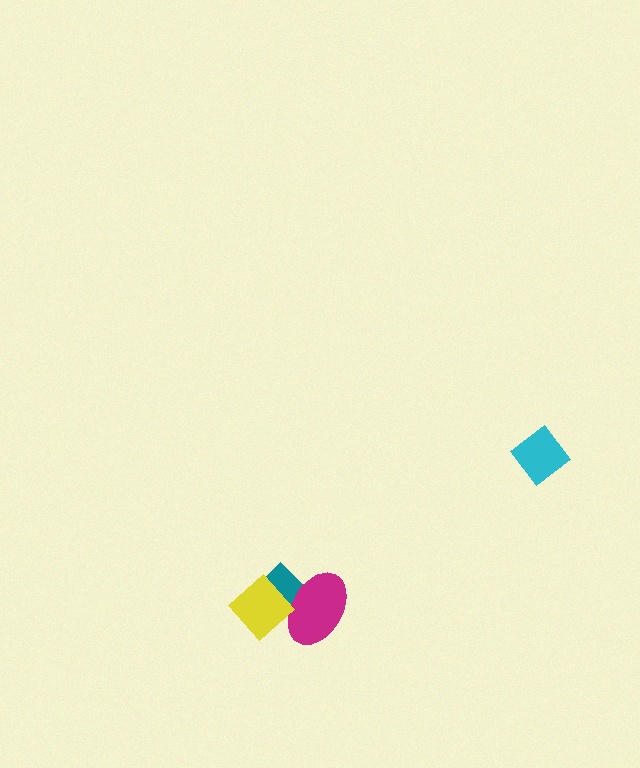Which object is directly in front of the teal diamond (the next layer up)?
The magenta ellipse is directly in front of the teal diamond.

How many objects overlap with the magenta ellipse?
2 objects overlap with the magenta ellipse.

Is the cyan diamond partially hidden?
No, no other shape covers it.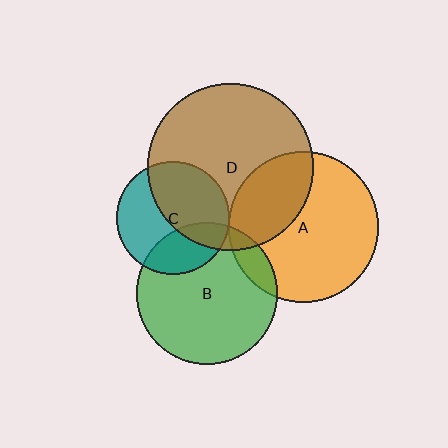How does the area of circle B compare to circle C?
Approximately 1.6 times.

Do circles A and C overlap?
Yes.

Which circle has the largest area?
Circle D (brown).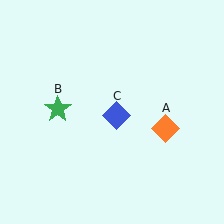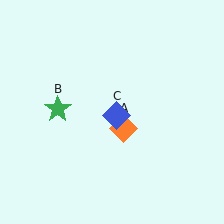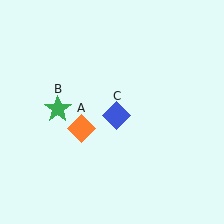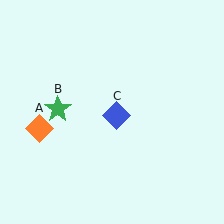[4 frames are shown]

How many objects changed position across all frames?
1 object changed position: orange diamond (object A).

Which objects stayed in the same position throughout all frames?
Green star (object B) and blue diamond (object C) remained stationary.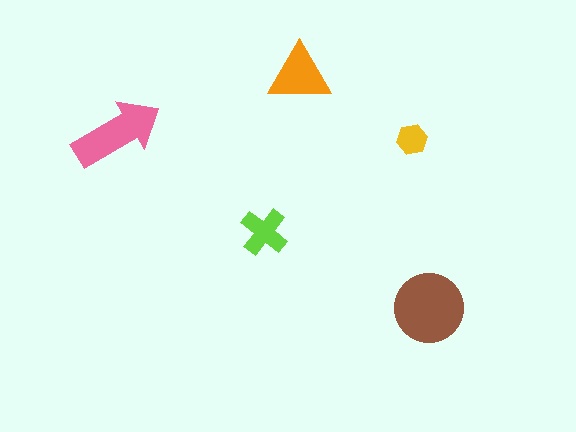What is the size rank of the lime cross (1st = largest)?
4th.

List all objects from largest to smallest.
The brown circle, the pink arrow, the orange triangle, the lime cross, the yellow hexagon.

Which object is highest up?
The orange triangle is topmost.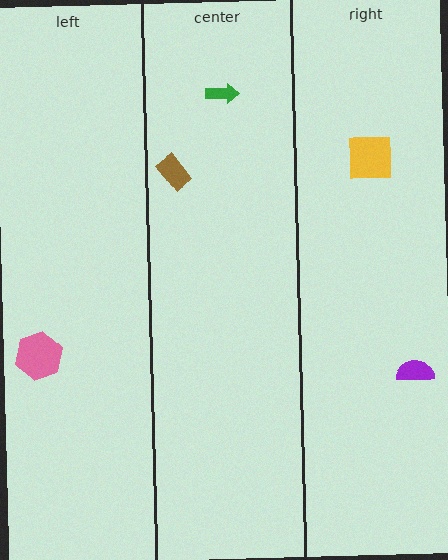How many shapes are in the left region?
1.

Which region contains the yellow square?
The right region.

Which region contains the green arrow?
The center region.